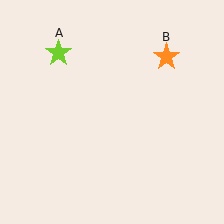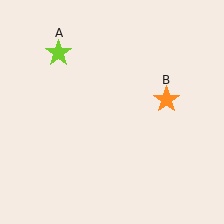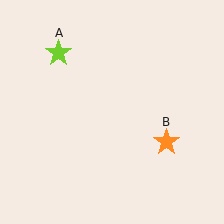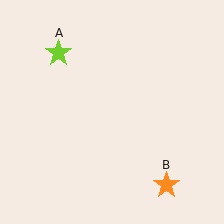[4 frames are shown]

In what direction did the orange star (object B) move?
The orange star (object B) moved down.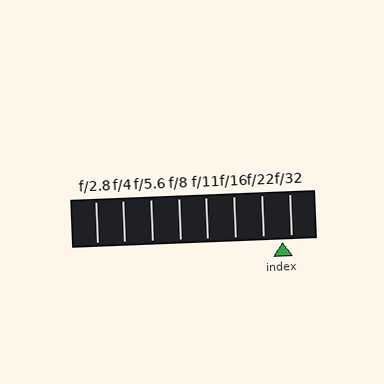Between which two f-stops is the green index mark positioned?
The index mark is between f/22 and f/32.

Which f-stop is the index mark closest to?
The index mark is closest to f/32.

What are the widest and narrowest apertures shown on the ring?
The widest aperture shown is f/2.8 and the narrowest is f/32.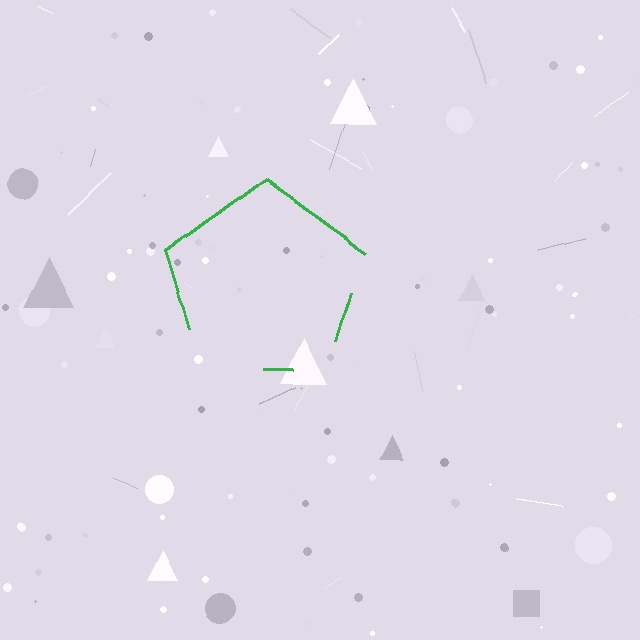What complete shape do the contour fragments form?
The contour fragments form a pentagon.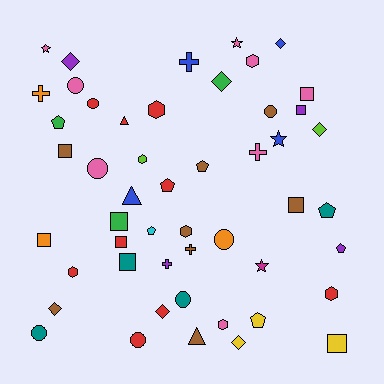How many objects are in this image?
There are 50 objects.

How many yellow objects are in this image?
There are 3 yellow objects.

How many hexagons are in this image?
There are 7 hexagons.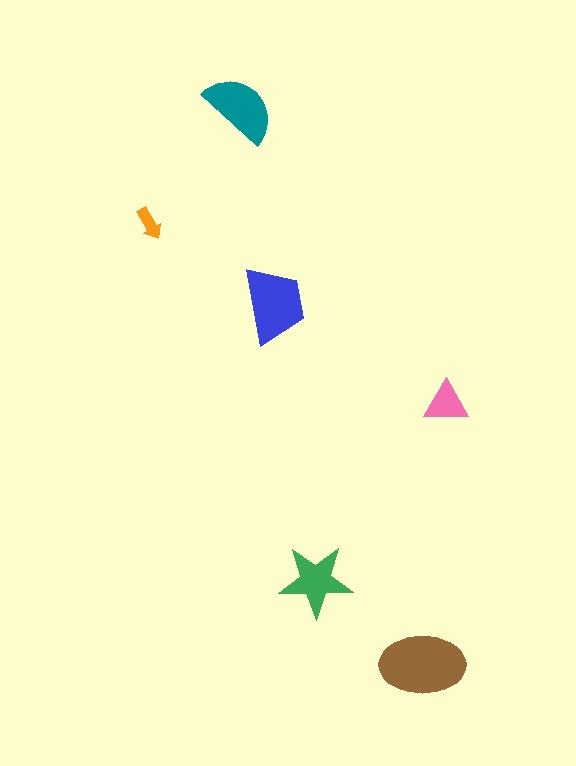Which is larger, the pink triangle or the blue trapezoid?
The blue trapezoid.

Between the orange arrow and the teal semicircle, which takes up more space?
The teal semicircle.